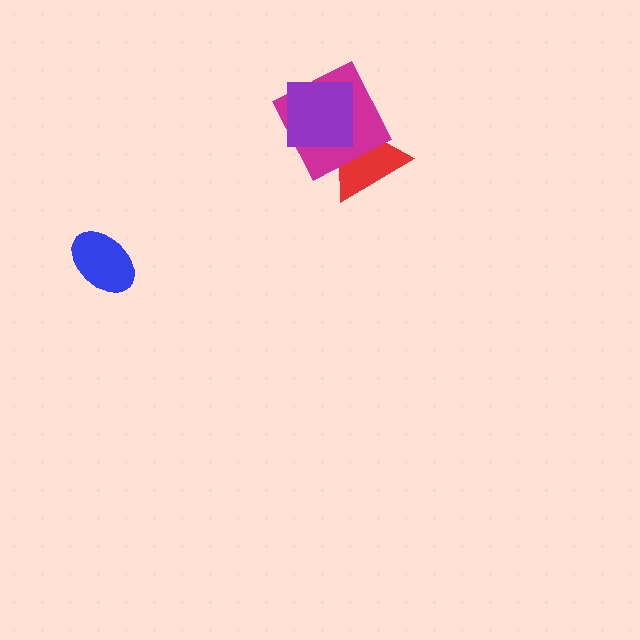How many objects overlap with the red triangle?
2 objects overlap with the red triangle.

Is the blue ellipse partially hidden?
No, no other shape covers it.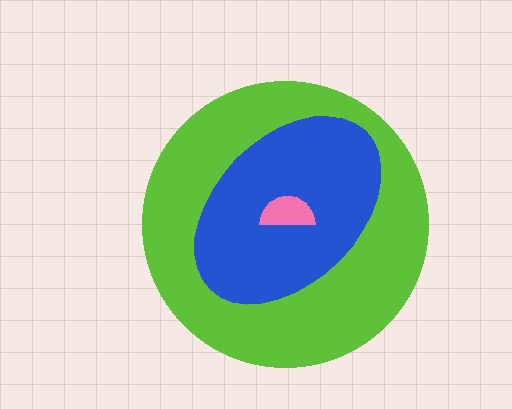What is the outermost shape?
The lime circle.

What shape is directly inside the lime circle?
The blue ellipse.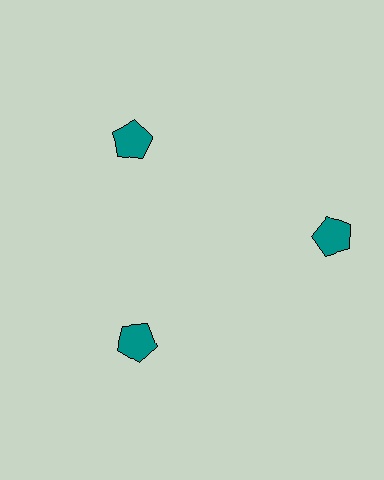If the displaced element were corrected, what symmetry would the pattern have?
It would have 3-fold rotational symmetry — the pattern would map onto itself every 120 degrees.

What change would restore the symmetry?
The symmetry would be restored by moving it inward, back onto the ring so that all 3 pentagons sit at equal angles and equal distance from the center.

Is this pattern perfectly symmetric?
No. The 3 teal pentagons are arranged in a ring, but one element near the 3 o'clock position is pushed outward from the center, breaking the 3-fold rotational symmetry.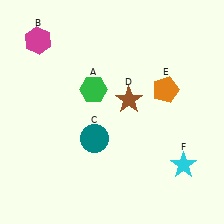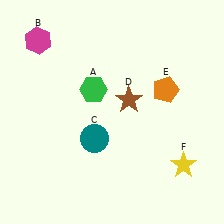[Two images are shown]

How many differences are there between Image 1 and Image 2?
There is 1 difference between the two images.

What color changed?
The star (F) changed from cyan in Image 1 to yellow in Image 2.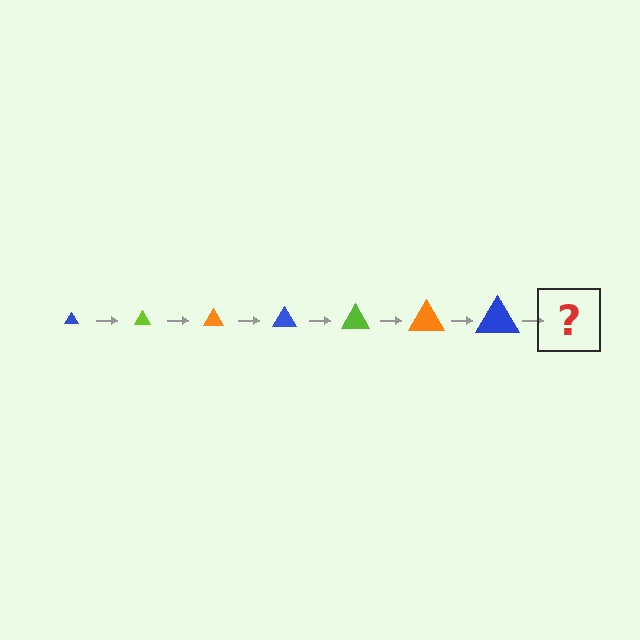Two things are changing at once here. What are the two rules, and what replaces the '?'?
The two rules are that the triangle grows larger each step and the color cycles through blue, lime, and orange. The '?' should be a lime triangle, larger than the previous one.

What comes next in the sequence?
The next element should be a lime triangle, larger than the previous one.